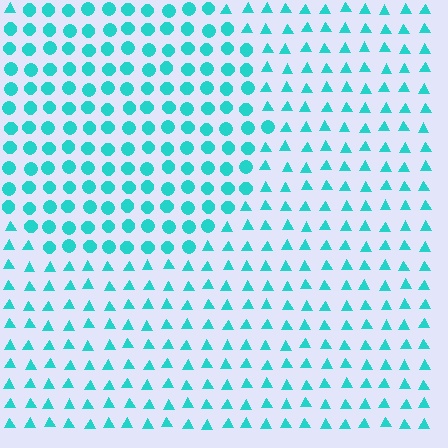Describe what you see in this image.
The image is filled with small cyan elements arranged in a uniform grid. A circle-shaped region contains circles, while the surrounding area contains triangles. The boundary is defined purely by the change in element shape.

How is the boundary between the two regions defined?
The boundary is defined by a change in element shape: circles inside vs. triangles outside. All elements share the same color and spacing.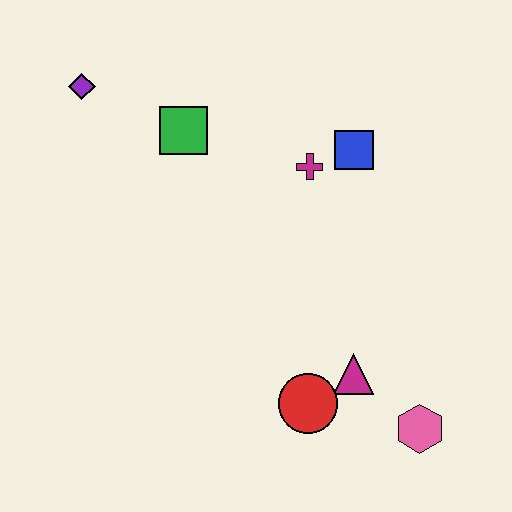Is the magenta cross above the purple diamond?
No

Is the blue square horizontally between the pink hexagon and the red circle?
Yes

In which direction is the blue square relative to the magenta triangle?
The blue square is above the magenta triangle.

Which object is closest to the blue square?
The magenta cross is closest to the blue square.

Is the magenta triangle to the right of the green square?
Yes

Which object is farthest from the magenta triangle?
The purple diamond is farthest from the magenta triangle.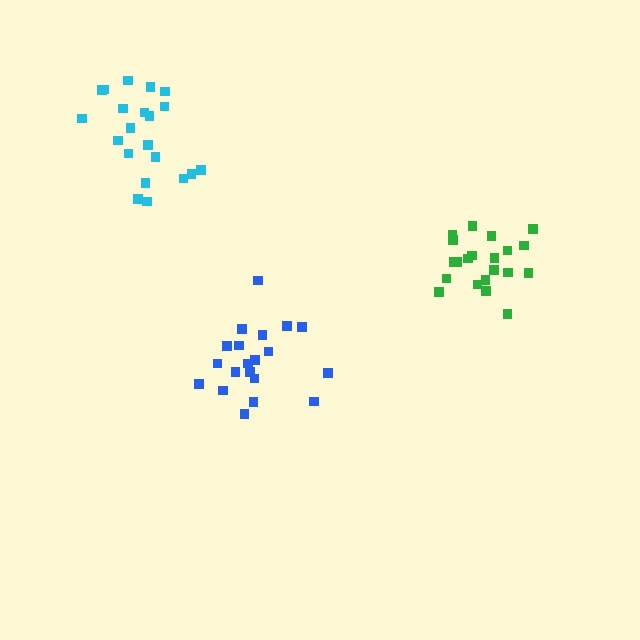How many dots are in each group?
Group 1: 21 dots, Group 2: 21 dots, Group 3: 20 dots (62 total).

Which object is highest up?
The cyan cluster is topmost.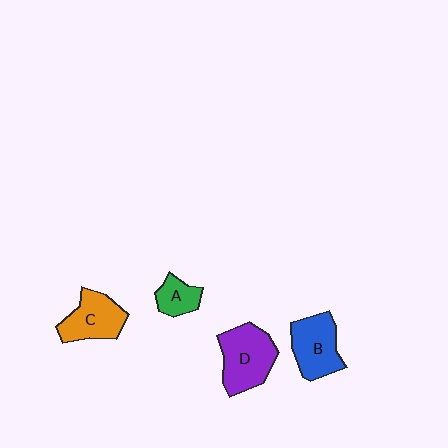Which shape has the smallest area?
Shape A (green).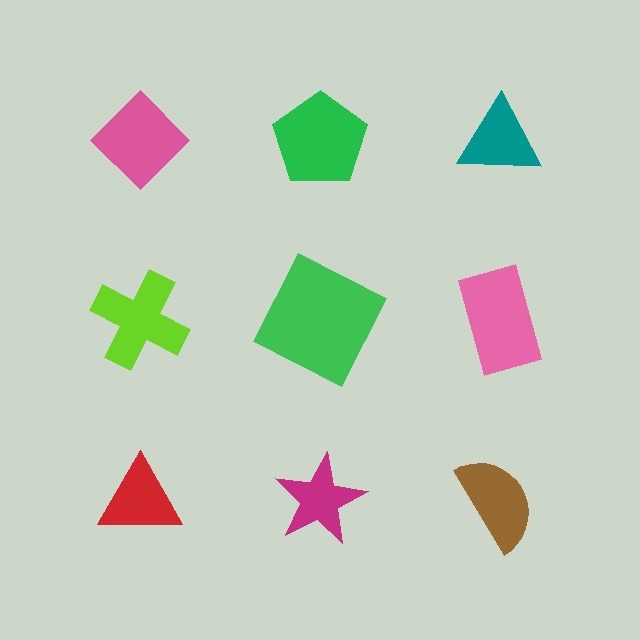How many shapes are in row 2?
3 shapes.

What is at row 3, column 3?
A brown semicircle.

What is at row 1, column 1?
A pink diamond.